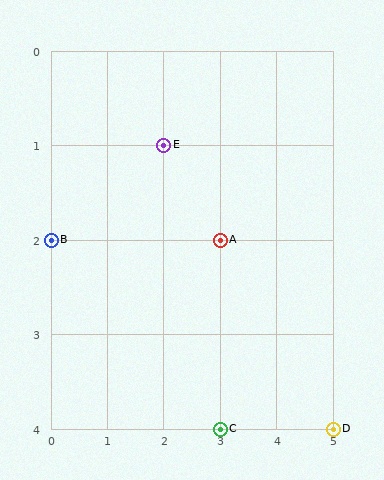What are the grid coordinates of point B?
Point B is at grid coordinates (0, 2).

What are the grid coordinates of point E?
Point E is at grid coordinates (2, 1).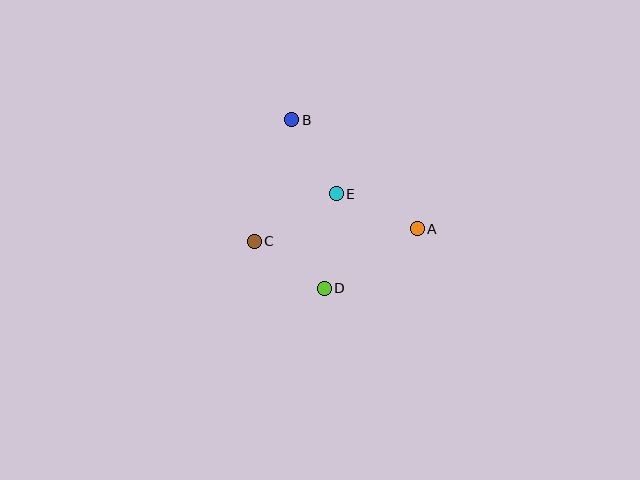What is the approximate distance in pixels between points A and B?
The distance between A and B is approximately 166 pixels.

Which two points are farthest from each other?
Points B and D are farthest from each other.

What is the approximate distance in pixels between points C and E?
The distance between C and E is approximately 95 pixels.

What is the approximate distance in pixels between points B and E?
The distance between B and E is approximately 87 pixels.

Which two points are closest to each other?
Points C and D are closest to each other.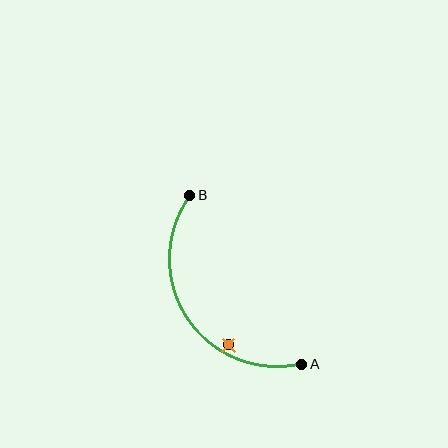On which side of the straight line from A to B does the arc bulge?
The arc bulges to the left of the straight line connecting A and B.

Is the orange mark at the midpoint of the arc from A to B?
No — the orange mark does not lie on the arc at all. It sits slightly inside the curve.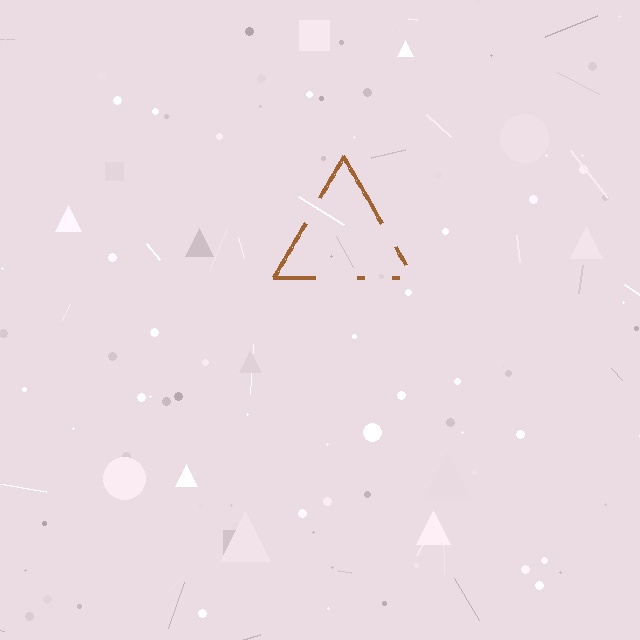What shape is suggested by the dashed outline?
The dashed outline suggests a triangle.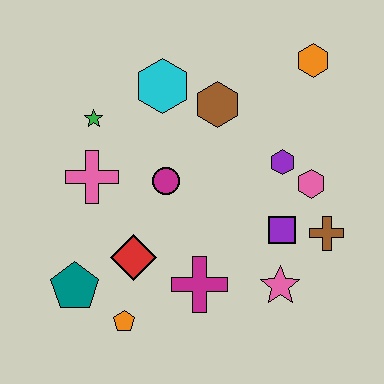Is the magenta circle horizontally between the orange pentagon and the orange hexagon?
Yes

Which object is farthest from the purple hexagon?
The teal pentagon is farthest from the purple hexagon.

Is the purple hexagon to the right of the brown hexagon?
Yes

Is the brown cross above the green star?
No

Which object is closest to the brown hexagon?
The cyan hexagon is closest to the brown hexagon.